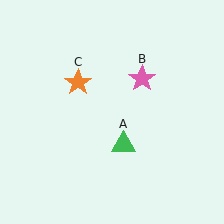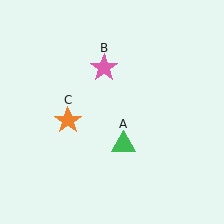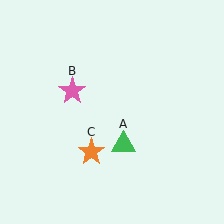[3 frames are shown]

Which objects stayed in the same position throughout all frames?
Green triangle (object A) remained stationary.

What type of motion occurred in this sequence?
The pink star (object B), orange star (object C) rotated counterclockwise around the center of the scene.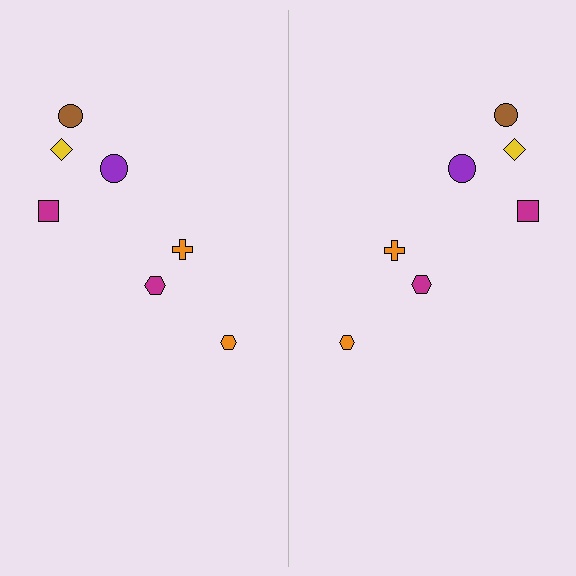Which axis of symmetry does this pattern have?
The pattern has a vertical axis of symmetry running through the center of the image.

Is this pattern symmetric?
Yes, this pattern has bilateral (reflection) symmetry.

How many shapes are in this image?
There are 14 shapes in this image.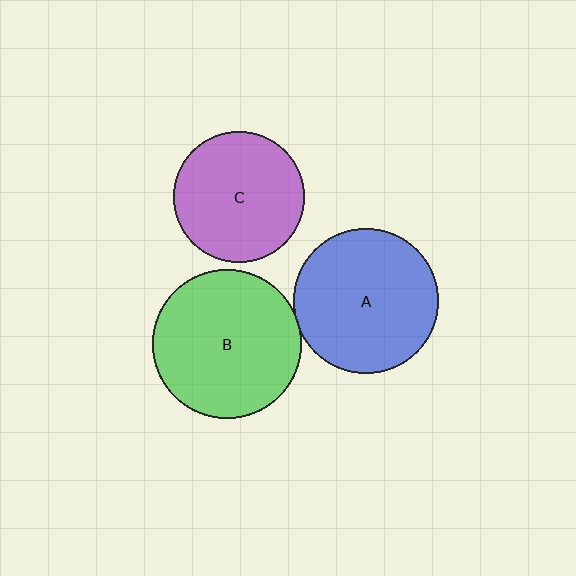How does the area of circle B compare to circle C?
Approximately 1.3 times.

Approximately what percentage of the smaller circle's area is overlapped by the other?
Approximately 5%.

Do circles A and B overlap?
Yes.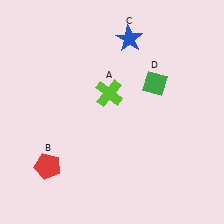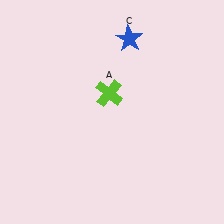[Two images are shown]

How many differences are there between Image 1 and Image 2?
There are 2 differences between the two images.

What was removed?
The red pentagon (B), the green diamond (D) were removed in Image 2.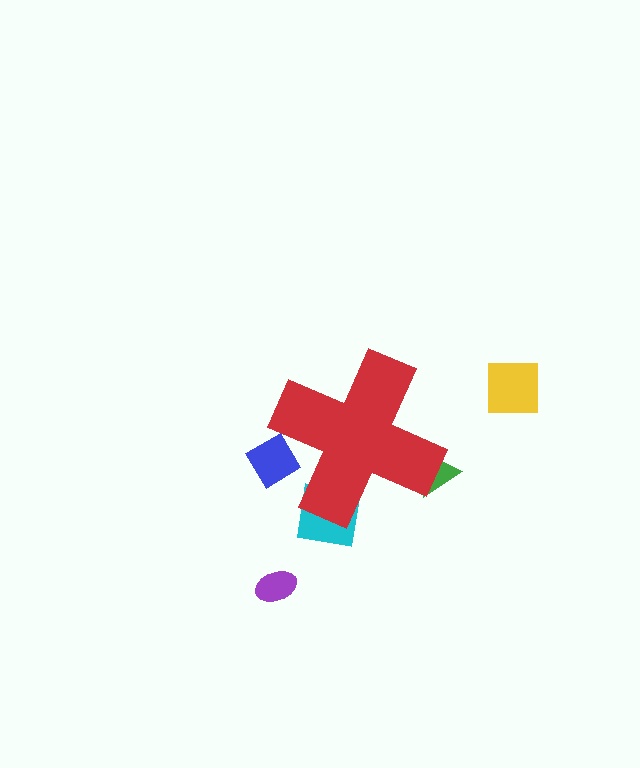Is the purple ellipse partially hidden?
No, the purple ellipse is fully visible.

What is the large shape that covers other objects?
A red cross.